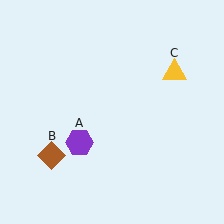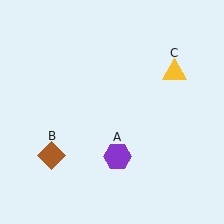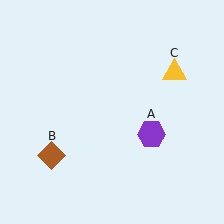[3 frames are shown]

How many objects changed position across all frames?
1 object changed position: purple hexagon (object A).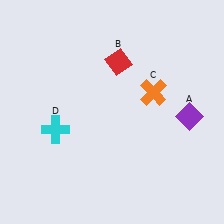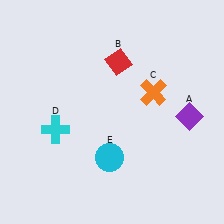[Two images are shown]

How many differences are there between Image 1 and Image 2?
There is 1 difference between the two images.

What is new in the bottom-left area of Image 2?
A cyan circle (E) was added in the bottom-left area of Image 2.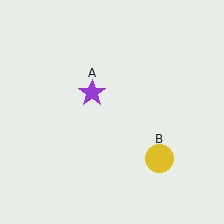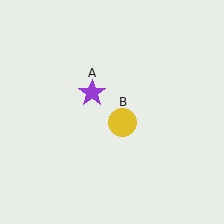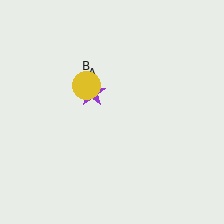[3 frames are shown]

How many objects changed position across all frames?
1 object changed position: yellow circle (object B).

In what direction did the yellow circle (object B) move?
The yellow circle (object B) moved up and to the left.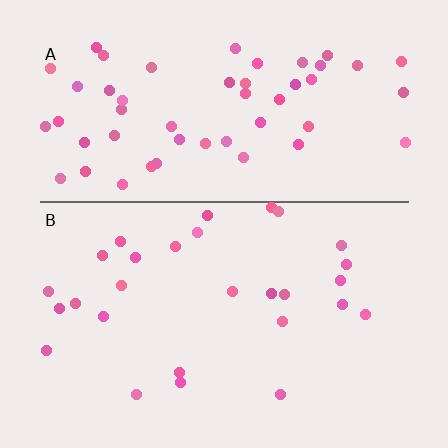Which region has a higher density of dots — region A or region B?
A (the top).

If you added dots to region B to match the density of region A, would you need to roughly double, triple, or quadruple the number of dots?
Approximately double.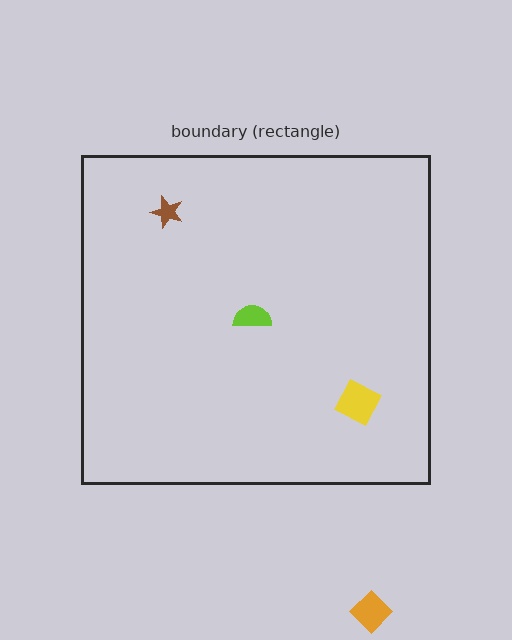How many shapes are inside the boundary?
3 inside, 1 outside.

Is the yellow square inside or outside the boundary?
Inside.